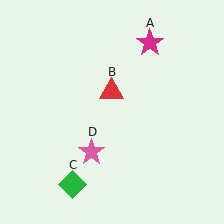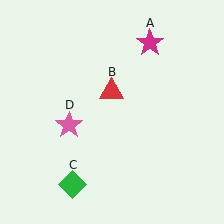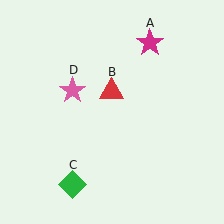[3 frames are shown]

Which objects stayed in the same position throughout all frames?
Magenta star (object A) and red triangle (object B) and green diamond (object C) remained stationary.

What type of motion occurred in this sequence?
The pink star (object D) rotated clockwise around the center of the scene.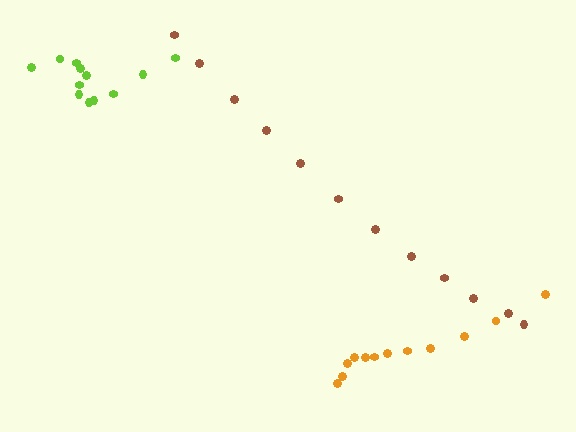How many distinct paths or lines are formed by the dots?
There are 3 distinct paths.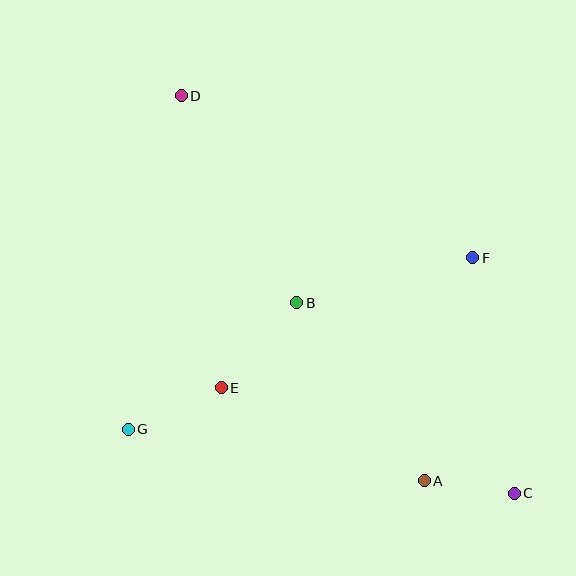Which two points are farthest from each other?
Points C and D are farthest from each other.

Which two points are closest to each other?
Points A and C are closest to each other.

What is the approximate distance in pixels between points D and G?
The distance between D and G is approximately 338 pixels.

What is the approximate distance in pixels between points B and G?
The distance between B and G is approximately 211 pixels.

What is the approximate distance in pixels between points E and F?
The distance between E and F is approximately 283 pixels.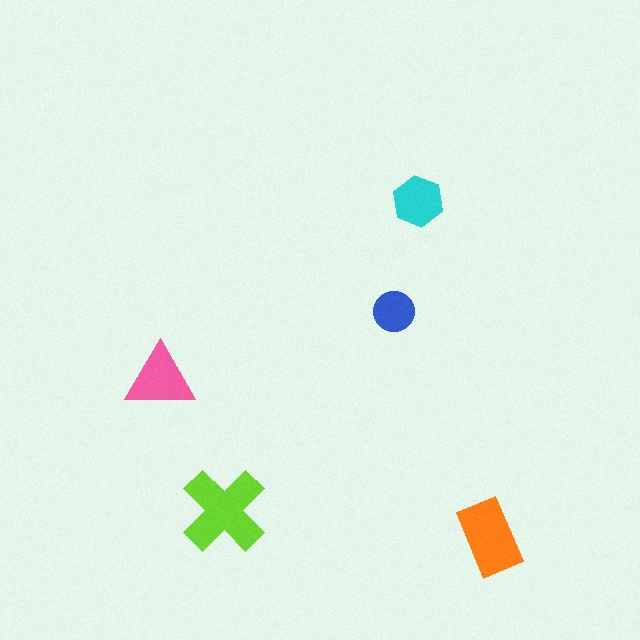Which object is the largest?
The lime cross.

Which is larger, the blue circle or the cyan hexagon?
The cyan hexagon.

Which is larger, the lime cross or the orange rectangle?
The lime cross.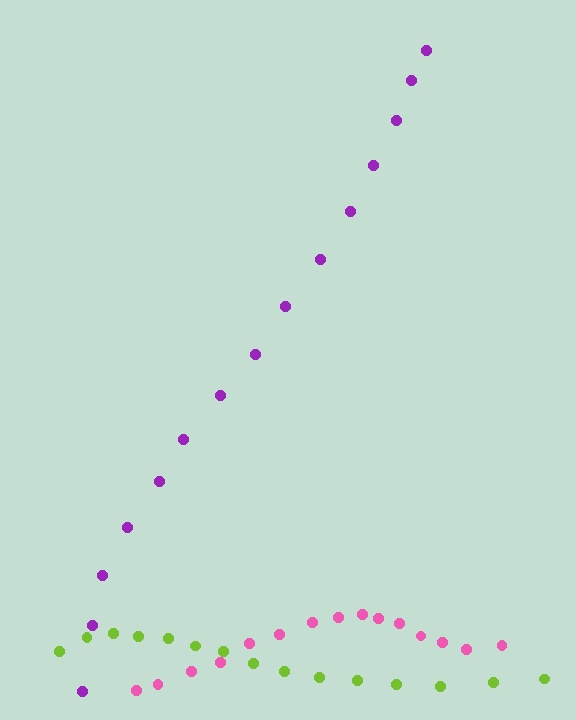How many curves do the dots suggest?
There are 3 distinct paths.